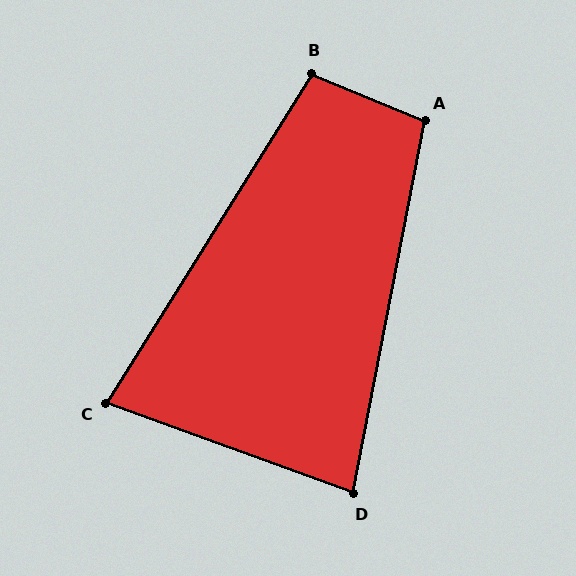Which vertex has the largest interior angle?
A, at approximately 102 degrees.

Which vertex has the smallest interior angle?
C, at approximately 78 degrees.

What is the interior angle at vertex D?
Approximately 81 degrees (acute).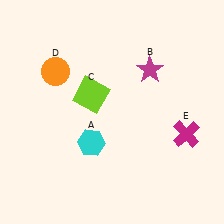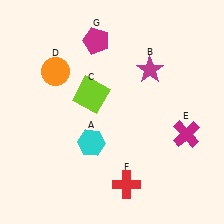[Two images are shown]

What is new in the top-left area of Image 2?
A magenta pentagon (G) was added in the top-left area of Image 2.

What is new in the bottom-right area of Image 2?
A red cross (F) was added in the bottom-right area of Image 2.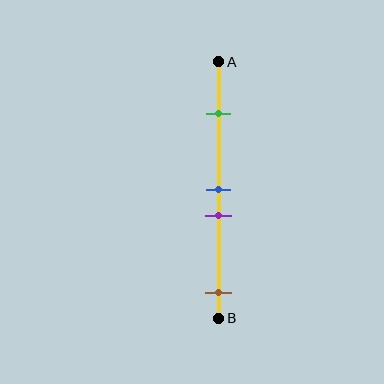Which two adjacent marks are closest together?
The blue and purple marks are the closest adjacent pair.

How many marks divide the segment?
There are 4 marks dividing the segment.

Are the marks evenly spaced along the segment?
No, the marks are not evenly spaced.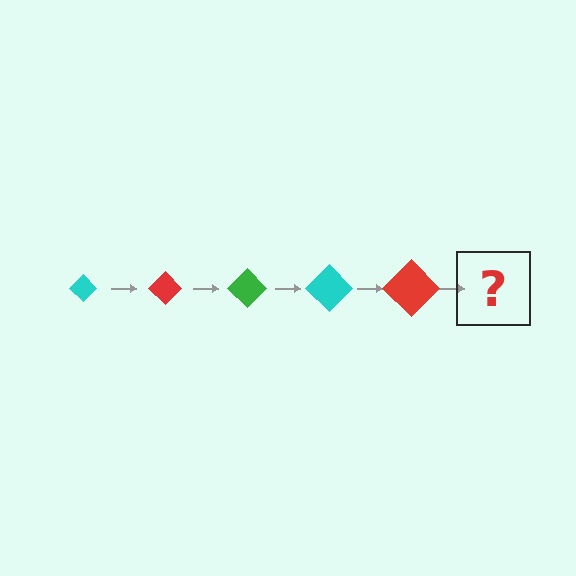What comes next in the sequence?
The next element should be a green diamond, larger than the previous one.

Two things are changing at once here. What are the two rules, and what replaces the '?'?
The two rules are that the diamond grows larger each step and the color cycles through cyan, red, and green. The '?' should be a green diamond, larger than the previous one.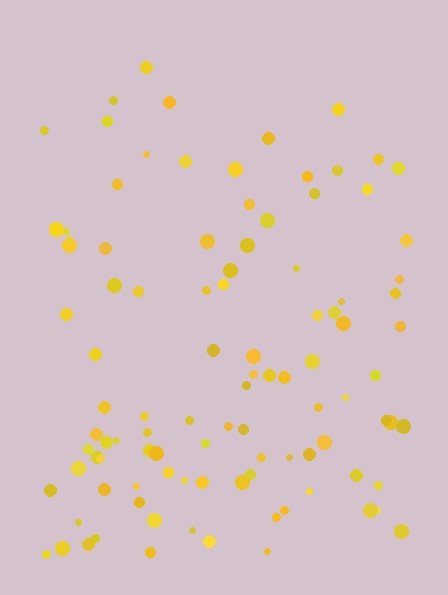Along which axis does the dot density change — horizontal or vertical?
Vertical.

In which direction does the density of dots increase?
From top to bottom, with the bottom side densest.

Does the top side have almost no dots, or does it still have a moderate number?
Still a moderate number, just noticeably fewer than the bottom.